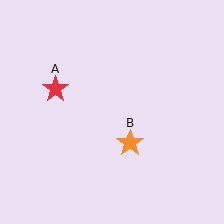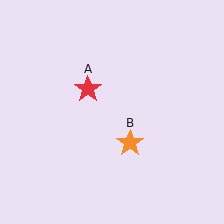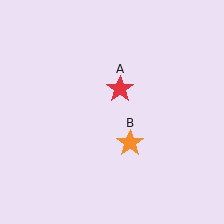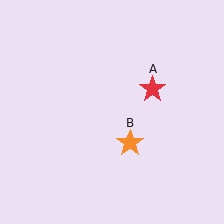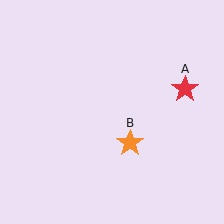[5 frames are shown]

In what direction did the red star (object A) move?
The red star (object A) moved right.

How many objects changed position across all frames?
1 object changed position: red star (object A).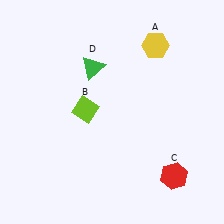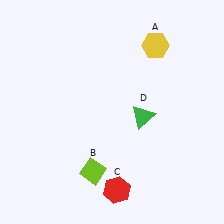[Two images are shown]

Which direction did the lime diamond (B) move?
The lime diamond (B) moved down.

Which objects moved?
The objects that moved are: the lime diamond (B), the red hexagon (C), the green triangle (D).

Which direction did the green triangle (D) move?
The green triangle (D) moved right.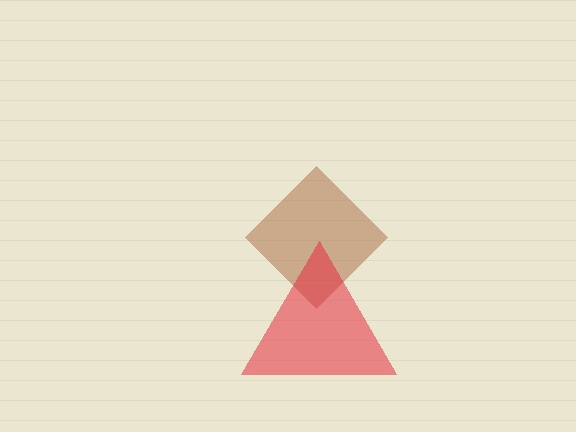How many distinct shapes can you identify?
There are 2 distinct shapes: a brown diamond, a red triangle.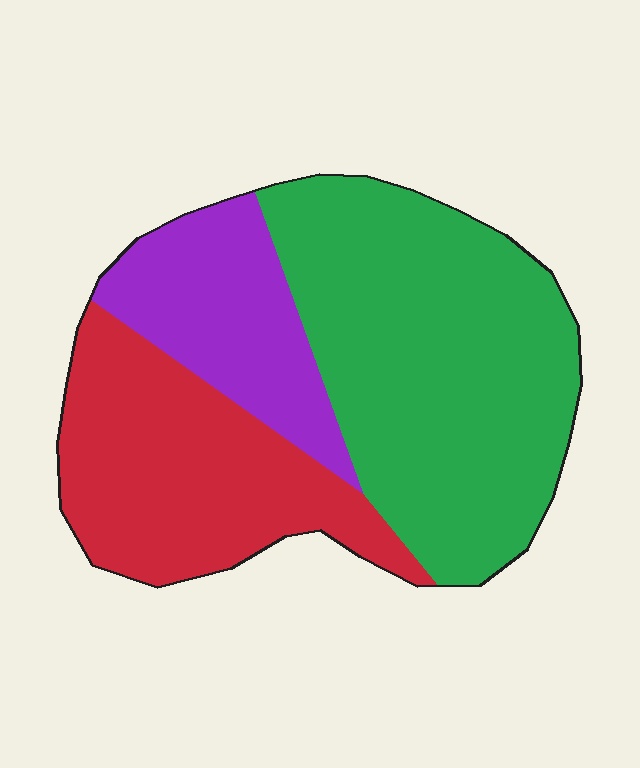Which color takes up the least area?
Purple, at roughly 20%.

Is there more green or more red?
Green.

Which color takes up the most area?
Green, at roughly 50%.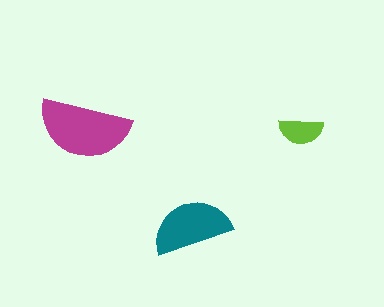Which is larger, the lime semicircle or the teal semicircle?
The teal one.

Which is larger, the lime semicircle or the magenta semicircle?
The magenta one.